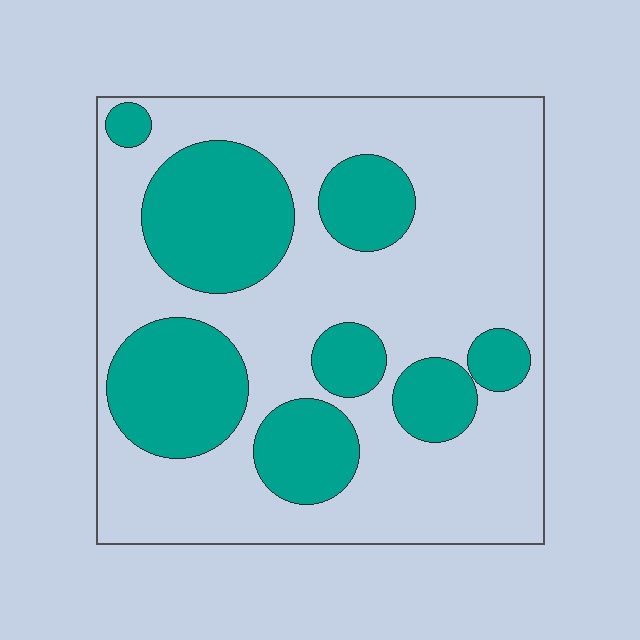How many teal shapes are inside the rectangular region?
8.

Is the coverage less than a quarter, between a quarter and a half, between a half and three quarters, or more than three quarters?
Between a quarter and a half.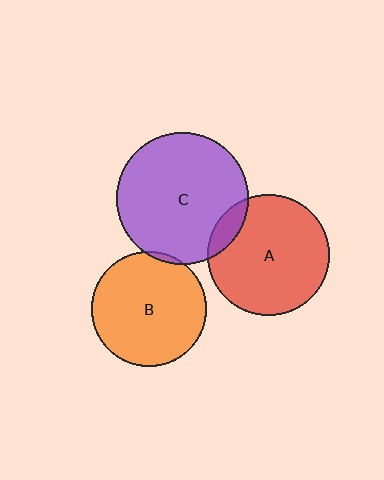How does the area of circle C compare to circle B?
Approximately 1.3 times.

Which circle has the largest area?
Circle C (purple).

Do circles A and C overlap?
Yes.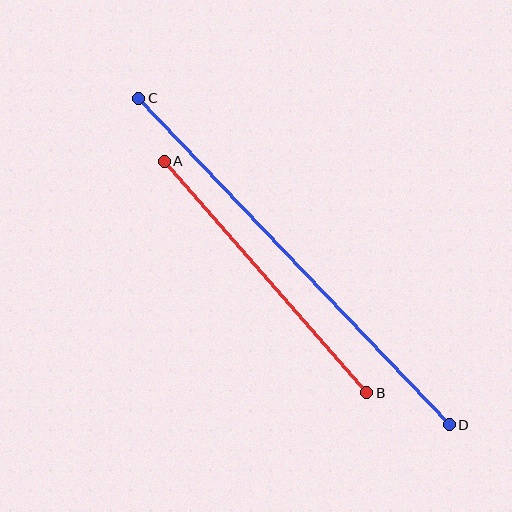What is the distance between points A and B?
The distance is approximately 307 pixels.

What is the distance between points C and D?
The distance is approximately 451 pixels.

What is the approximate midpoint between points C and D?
The midpoint is at approximately (294, 262) pixels.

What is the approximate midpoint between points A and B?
The midpoint is at approximately (265, 277) pixels.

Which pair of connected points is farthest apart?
Points C and D are farthest apart.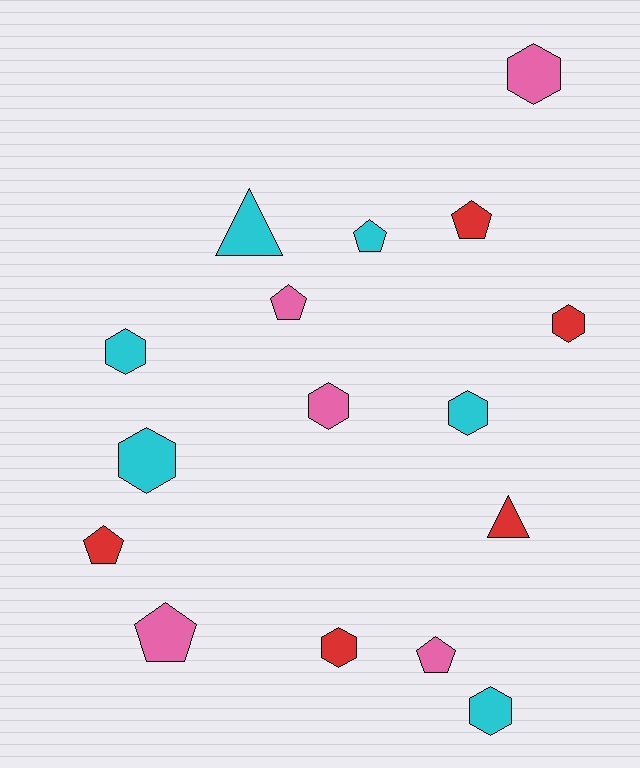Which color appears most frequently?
Cyan, with 6 objects.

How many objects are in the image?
There are 16 objects.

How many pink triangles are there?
There are no pink triangles.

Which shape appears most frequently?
Hexagon, with 8 objects.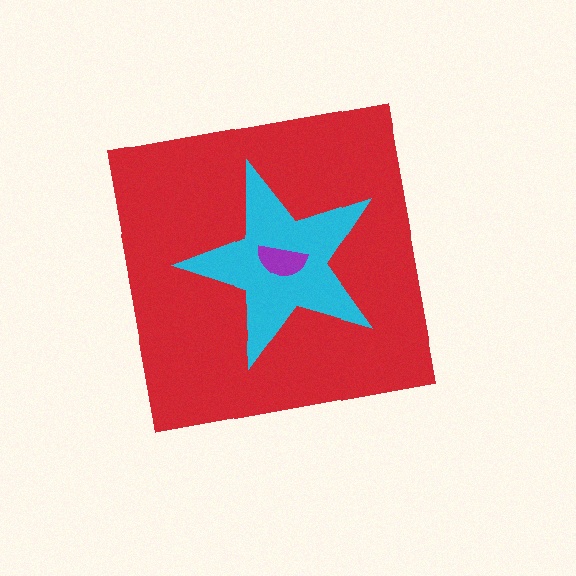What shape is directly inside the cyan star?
The purple semicircle.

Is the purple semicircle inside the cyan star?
Yes.